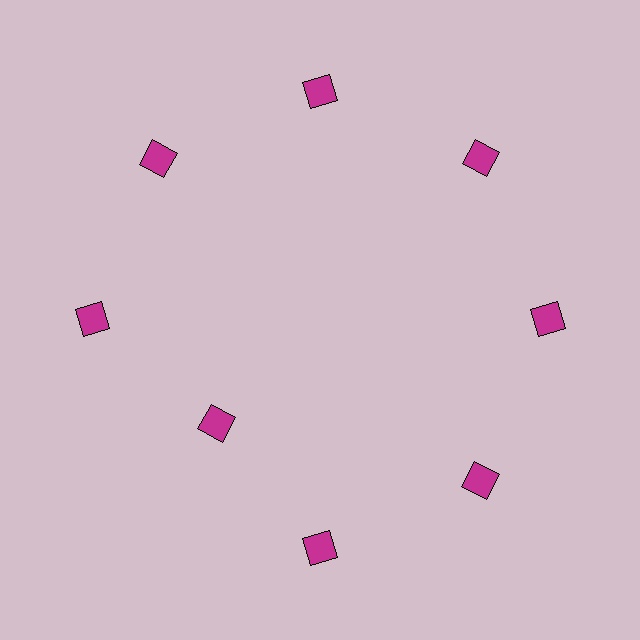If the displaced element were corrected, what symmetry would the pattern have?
It would have 8-fold rotational symmetry — the pattern would map onto itself every 45 degrees.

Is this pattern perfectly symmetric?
No. The 8 magenta squares are arranged in a ring, but one element near the 8 o'clock position is pulled inward toward the center, breaking the 8-fold rotational symmetry.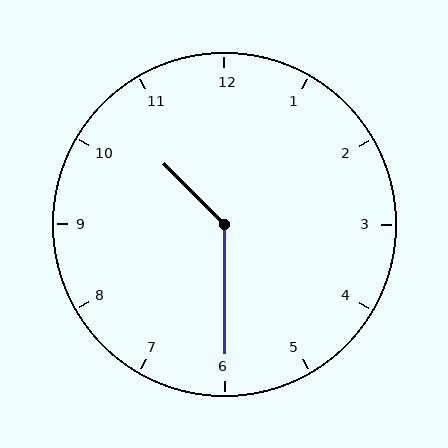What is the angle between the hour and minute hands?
Approximately 135 degrees.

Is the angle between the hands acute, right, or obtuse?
It is obtuse.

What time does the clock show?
10:30.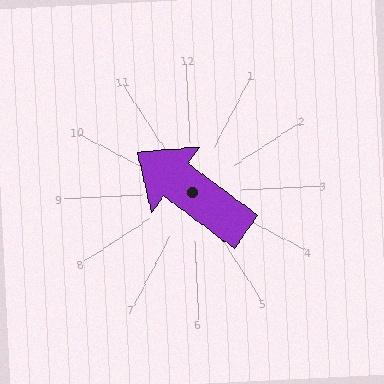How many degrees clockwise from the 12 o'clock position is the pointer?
Approximately 309 degrees.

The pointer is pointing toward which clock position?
Roughly 10 o'clock.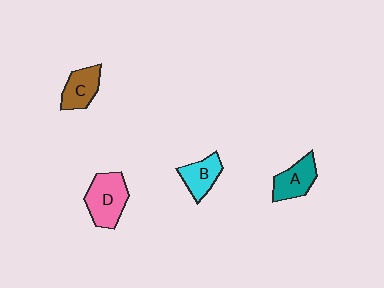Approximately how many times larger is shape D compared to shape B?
Approximately 1.5 times.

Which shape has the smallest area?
Shape B (cyan).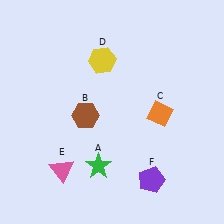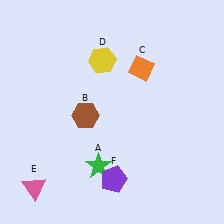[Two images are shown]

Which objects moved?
The objects that moved are: the orange diamond (C), the pink triangle (E), the purple pentagon (F).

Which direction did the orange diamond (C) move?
The orange diamond (C) moved up.